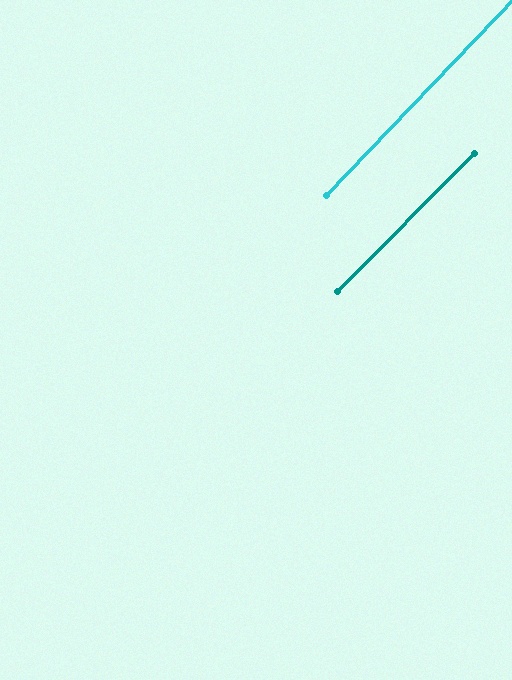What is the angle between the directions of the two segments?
Approximately 1 degree.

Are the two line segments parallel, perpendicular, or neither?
Parallel — their directions differ by only 1.2°.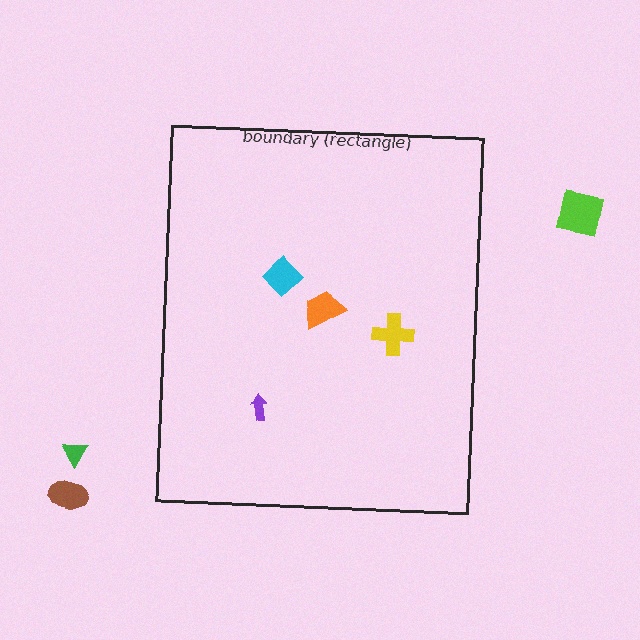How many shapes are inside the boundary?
4 inside, 3 outside.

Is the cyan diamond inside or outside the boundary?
Inside.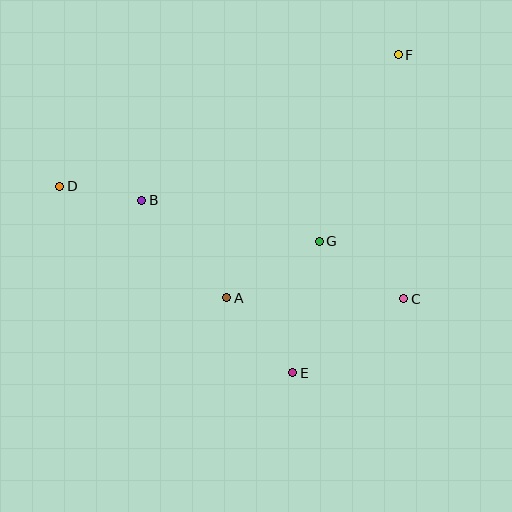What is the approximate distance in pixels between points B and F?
The distance between B and F is approximately 295 pixels.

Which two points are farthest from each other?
Points D and F are farthest from each other.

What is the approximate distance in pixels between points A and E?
The distance between A and E is approximately 100 pixels.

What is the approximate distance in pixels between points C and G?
The distance between C and G is approximately 102 pixels.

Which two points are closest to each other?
Points B and D are closest to each other.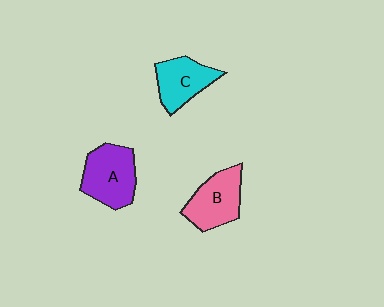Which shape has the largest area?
Shape A (purple).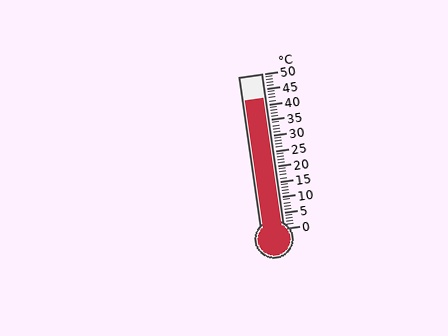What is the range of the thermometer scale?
The thermometer scale ranges from 0°C to 50°C.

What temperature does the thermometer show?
The thermometer shows approximately 42°C.